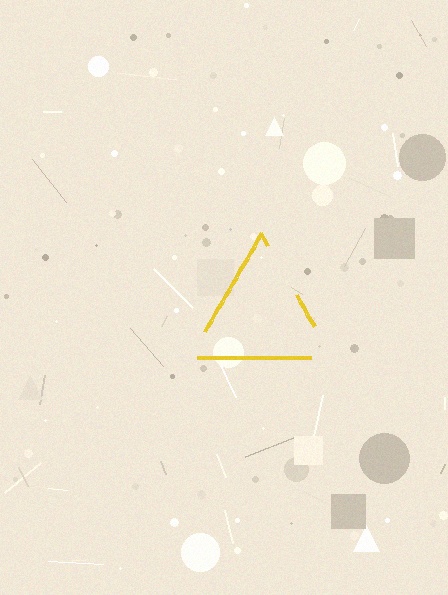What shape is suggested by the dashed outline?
The dashed outline suggests a triangle.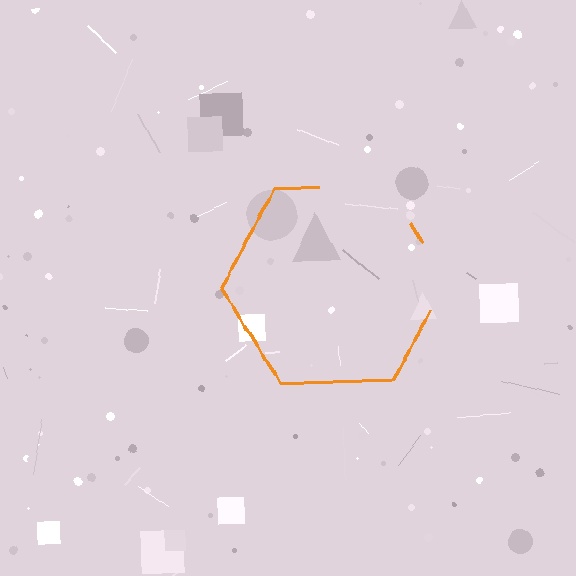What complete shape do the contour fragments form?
The contour fragments form a hexagon.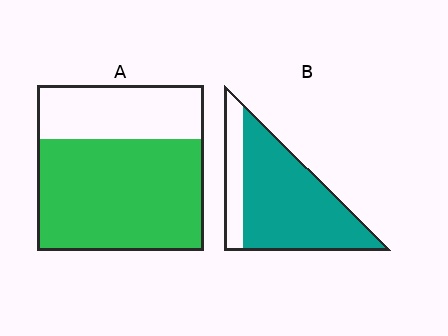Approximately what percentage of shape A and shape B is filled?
A is approximately 65% and B is approximately 80%.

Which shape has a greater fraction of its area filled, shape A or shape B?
Shape B.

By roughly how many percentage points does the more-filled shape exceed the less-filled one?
By roughly 10 percentage points (B over A).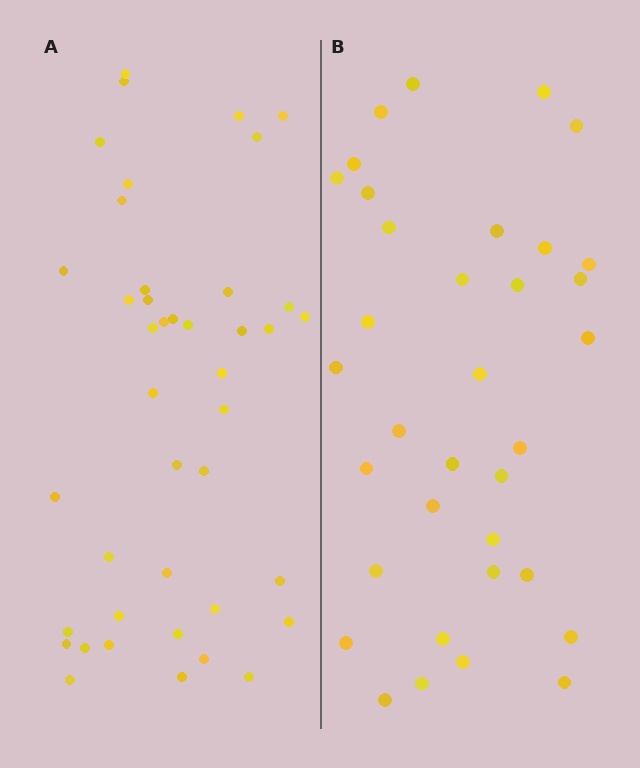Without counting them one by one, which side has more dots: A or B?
Region A (the left region) has more dots.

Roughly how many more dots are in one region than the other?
Region A has roughly 8 or so more dots than region B.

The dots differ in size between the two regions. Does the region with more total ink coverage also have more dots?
No. Region B has more total ink coverage because its dots are larger, but region A actually contains more individual dots. Total area can be misleading — the number of items is what matters here.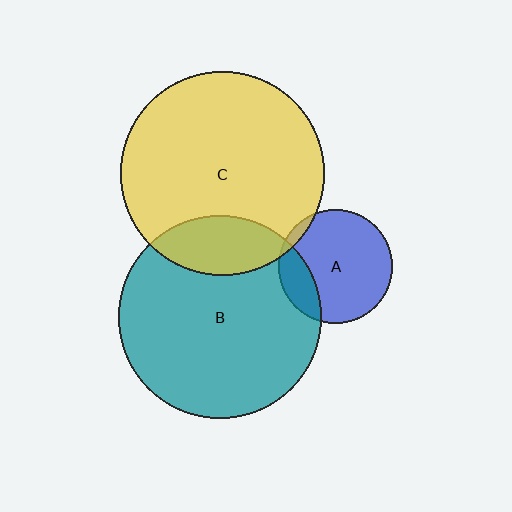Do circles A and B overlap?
Yes.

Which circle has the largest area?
Circle C (yellow).